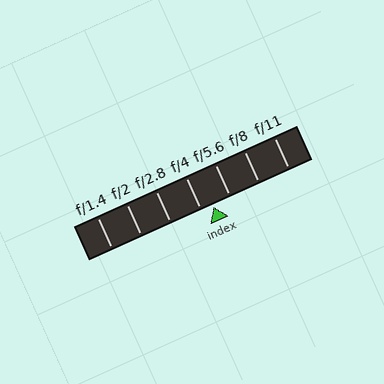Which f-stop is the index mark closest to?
The index mark is closest to f/4.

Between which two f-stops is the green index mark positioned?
The index mark is between f/4 and f/5.6.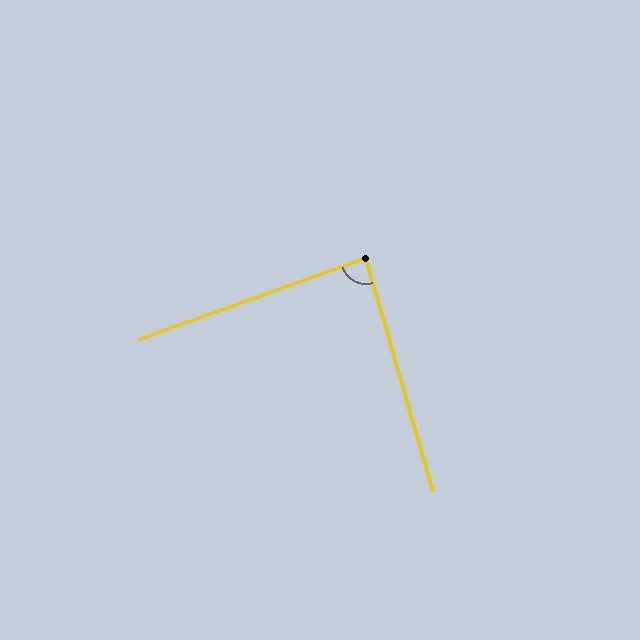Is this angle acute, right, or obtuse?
It is approximately a right angle.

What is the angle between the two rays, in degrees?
Approximately 86 degrees.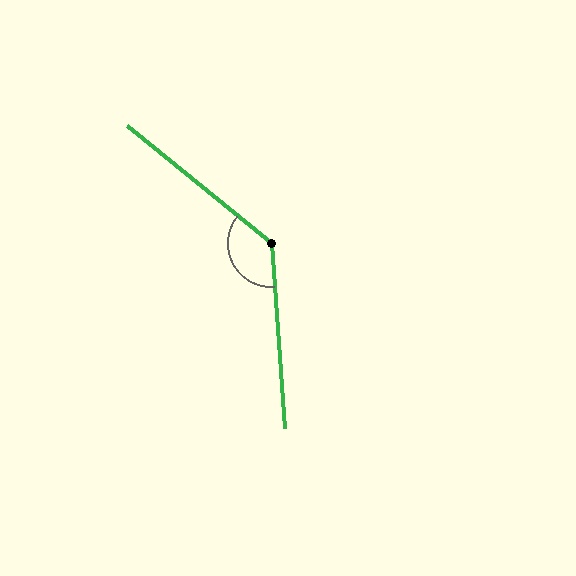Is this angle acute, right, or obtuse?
It is obtuse.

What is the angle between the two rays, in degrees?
Approximately 133 degrees.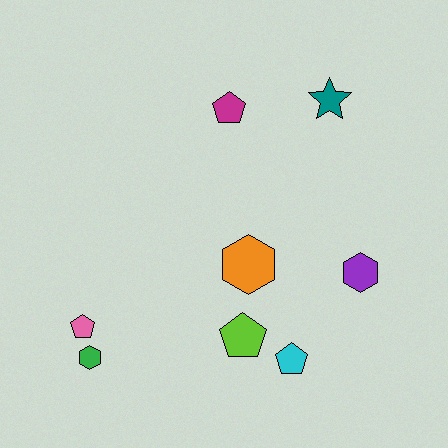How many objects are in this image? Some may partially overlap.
There are 8 objects.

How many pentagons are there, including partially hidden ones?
There are 4 pentagons.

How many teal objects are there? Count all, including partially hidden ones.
There is 1 teal object.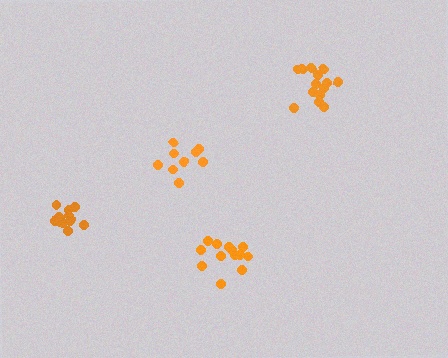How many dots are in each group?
Group 1: 13 dots, Group 2: 14 dots, Group 3: 12 dots, Group 4: 9 dots (48 total).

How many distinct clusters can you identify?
There are 4 distinct clusters.